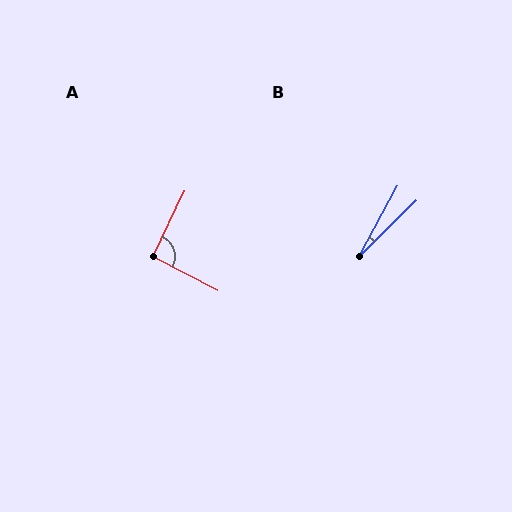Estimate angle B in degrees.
Approximately 17 degrees.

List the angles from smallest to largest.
B (17°), A (92°).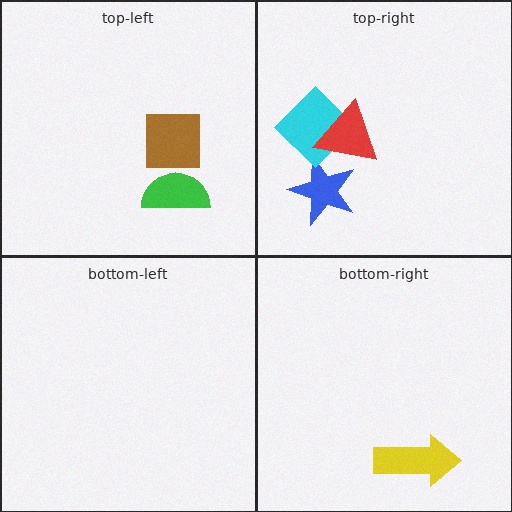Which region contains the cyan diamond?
The top-right region.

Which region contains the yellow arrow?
The bottom-right region.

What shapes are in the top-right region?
The blue star, the cyan diamond, the red triangle.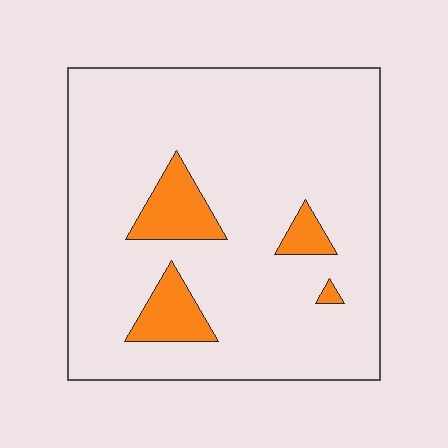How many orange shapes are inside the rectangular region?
4.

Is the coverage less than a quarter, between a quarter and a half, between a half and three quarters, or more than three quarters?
Less than a quarter.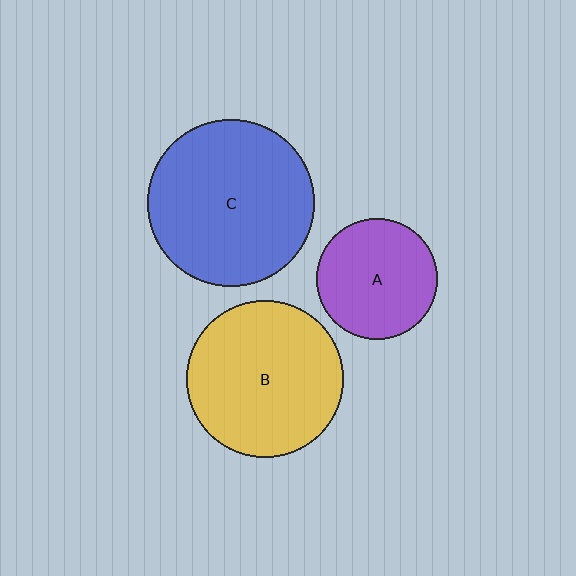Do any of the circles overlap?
No, none of the circles overlap.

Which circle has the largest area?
Circle C (blue).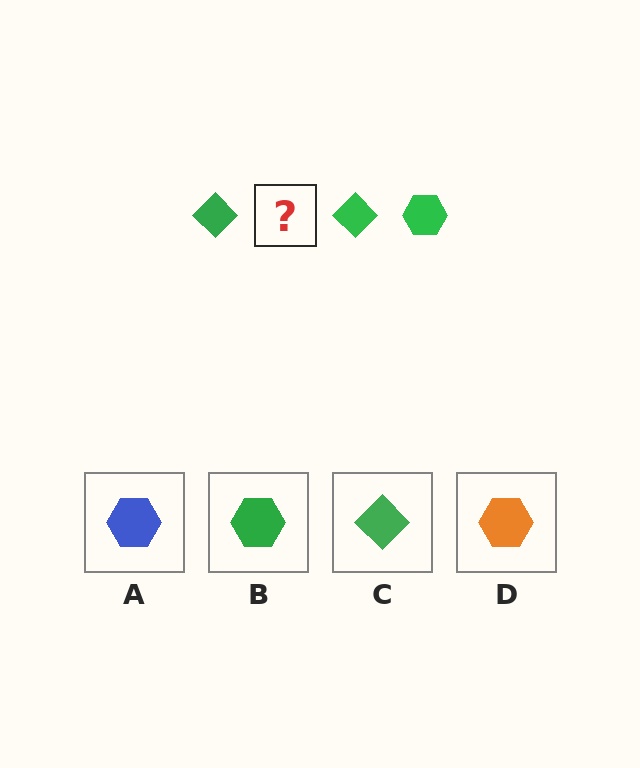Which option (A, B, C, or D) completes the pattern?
B.